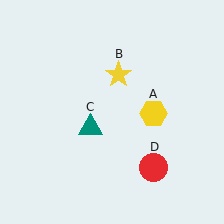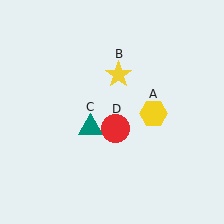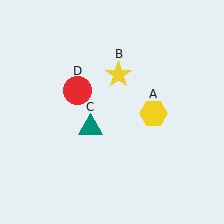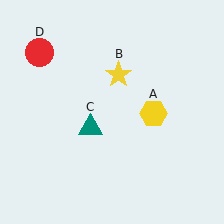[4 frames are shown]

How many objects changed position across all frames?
1 object changed position: red circle (object D).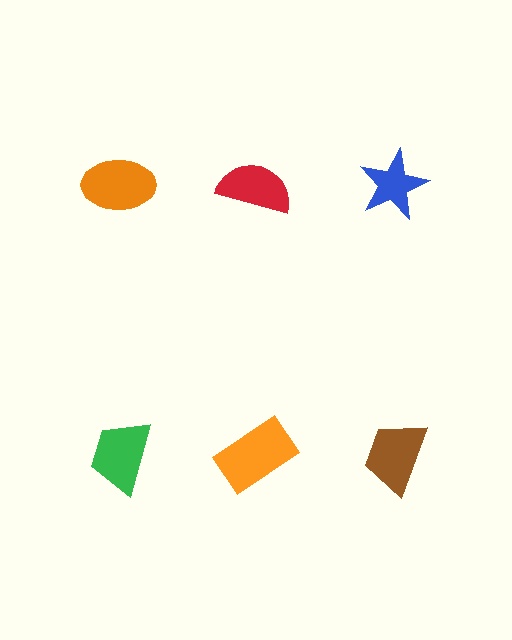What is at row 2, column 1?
A green trapezoid.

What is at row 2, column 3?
A brown trapezoid.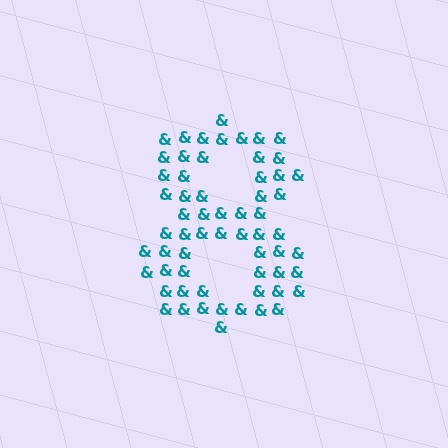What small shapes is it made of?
It is made of small ampersands.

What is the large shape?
The large shape is the digit 8.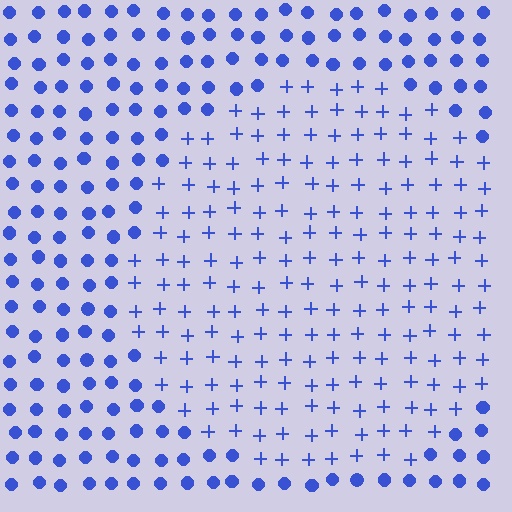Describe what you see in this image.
The image is filled with small blue elements arranged in a uniform grid. A circle-shaped region contains plus signs, while the surrounding area contains circles. The boundary is defined purely by the change in element shape.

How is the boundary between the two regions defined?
The boundary is defined by a change in element shape: plus signs inside vs. circles outside. All elements share the same color and spacing.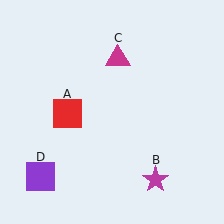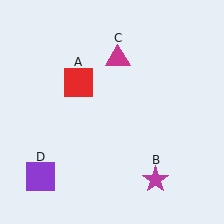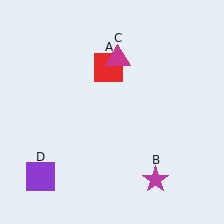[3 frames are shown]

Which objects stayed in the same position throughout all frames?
Magenta star (object B) and magenta triangle (object C) and purple square (object D) remained stationary.